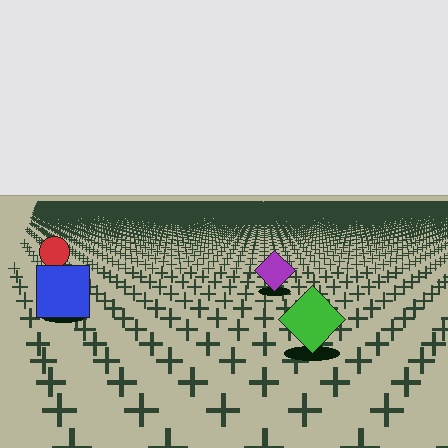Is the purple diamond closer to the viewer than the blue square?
No. The blue square is closer — you can tell from the texture gradient: the ground texture is coarser near it.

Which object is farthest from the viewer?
The red circle is farthest from the viewer. It appears smaller and the ground texture around it is denser.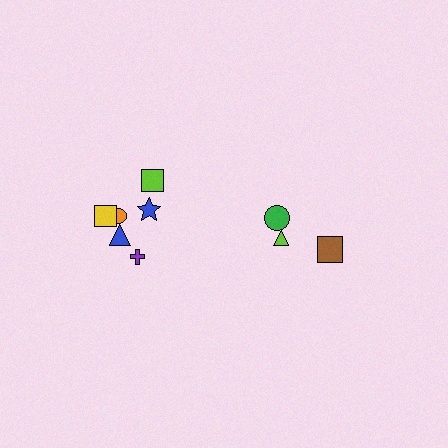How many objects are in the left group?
There are 6 objects.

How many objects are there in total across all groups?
There are 9 objects.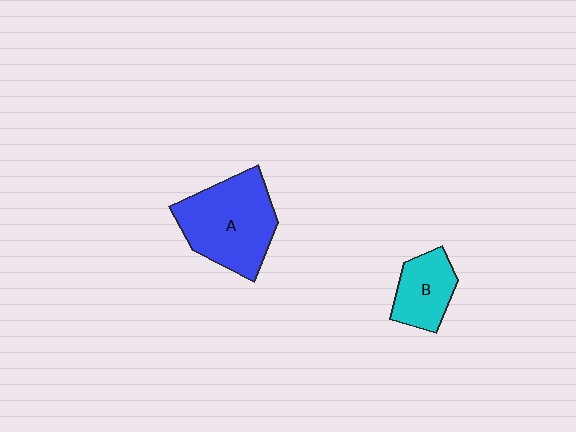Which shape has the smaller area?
Shape B (cyan).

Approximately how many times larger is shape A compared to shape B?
Approximately 1.9 times.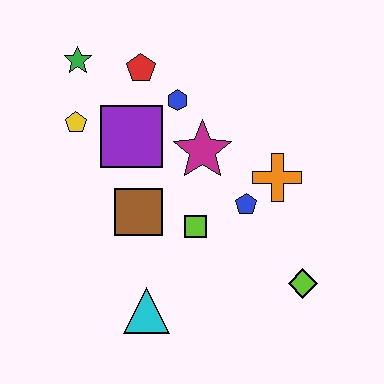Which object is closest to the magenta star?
The blue hexagon is closest to the magenta star.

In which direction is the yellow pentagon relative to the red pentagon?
The yellow pentagon is to the left of the red pentagon.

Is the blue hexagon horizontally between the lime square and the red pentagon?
Yes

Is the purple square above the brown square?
Yes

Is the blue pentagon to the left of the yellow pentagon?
No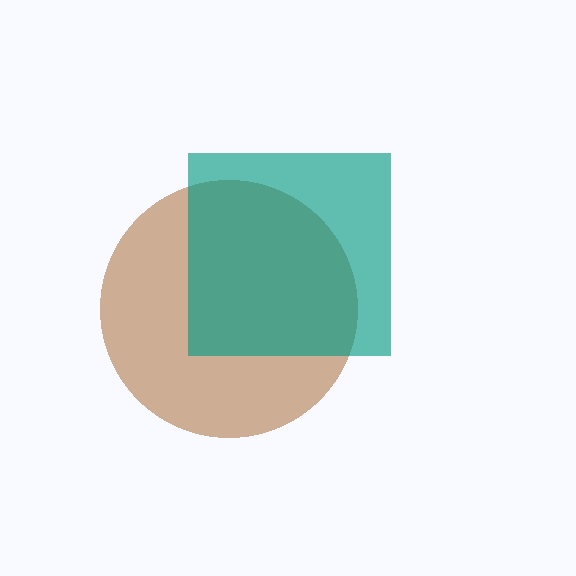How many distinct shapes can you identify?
There are 2 distinct shapes: a brown circle, a teal square.